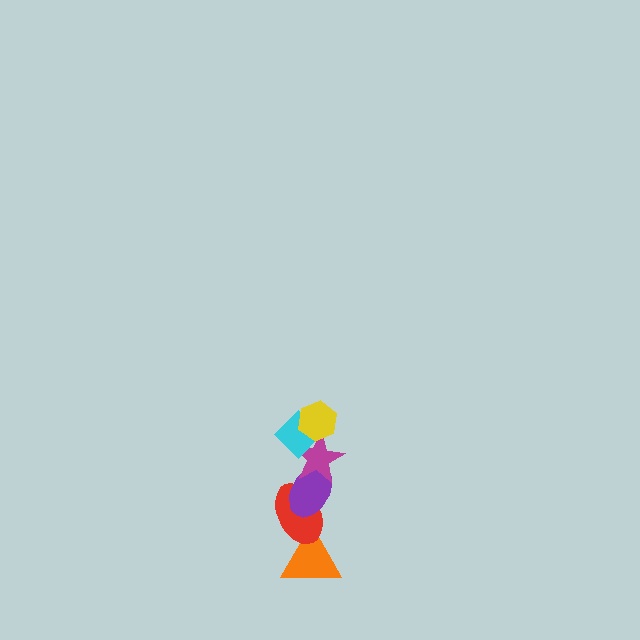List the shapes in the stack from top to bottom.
From top to bottom: the yellow hexagon, the cyan diamond, the magenta star, the purple ellipse, the red ellipse, the orange triangle.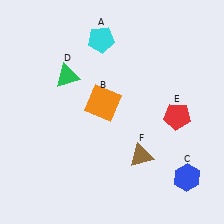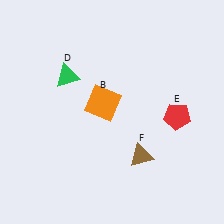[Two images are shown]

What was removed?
The cyan pentagon (A), the blue hexagon (C) were removed in Image 2.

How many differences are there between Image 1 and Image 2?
There are 2 differences between the two images.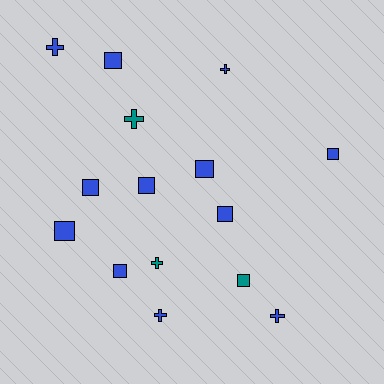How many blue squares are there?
There are 8 blue squares.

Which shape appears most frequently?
Square, with 9 objects.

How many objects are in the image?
There are 15 objects.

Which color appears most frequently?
Blue, with 12 objects.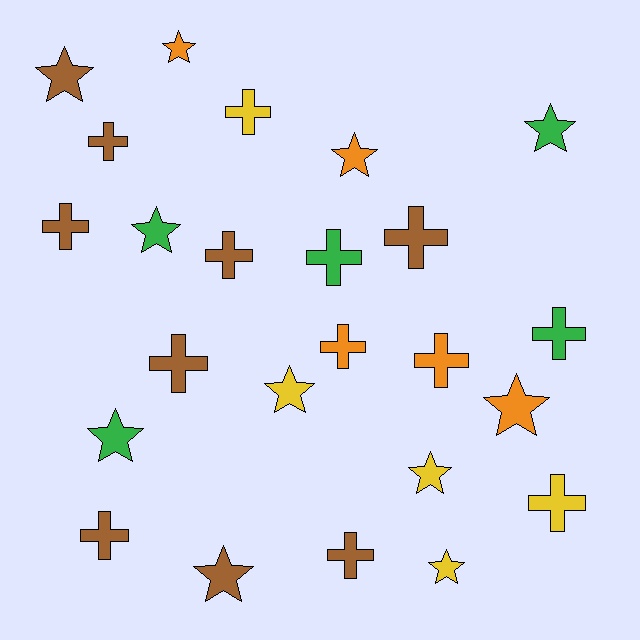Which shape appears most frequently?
Cross, with 13 objects.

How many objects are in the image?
There are 24 objects.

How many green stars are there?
There are 3 green stars.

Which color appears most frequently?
Brown, with 9 objects.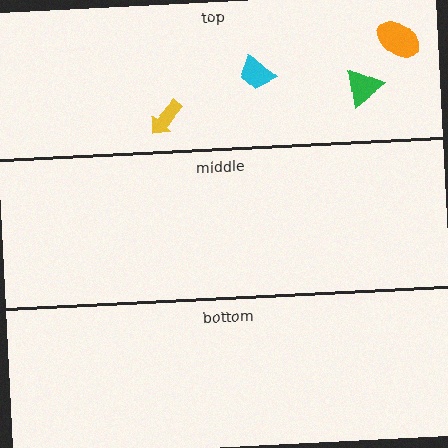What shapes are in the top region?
The orange ellipse, the yellow arrow, the green triangle, the cyan trapezoid.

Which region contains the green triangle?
The top region.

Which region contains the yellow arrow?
The top region.